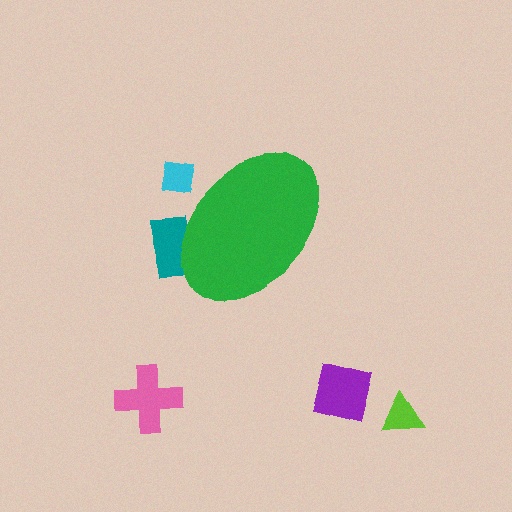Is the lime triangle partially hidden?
No, the lime triangle is fully visible.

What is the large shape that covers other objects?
A green ellipse.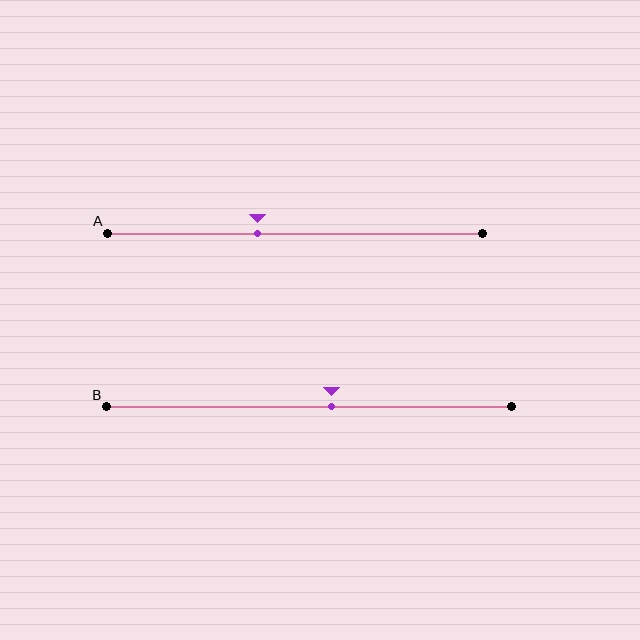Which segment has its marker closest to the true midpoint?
Segment B has its marker closest to the true midpoint.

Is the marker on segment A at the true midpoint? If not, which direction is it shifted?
No, the marker on segment A is shifted to the left by about 10% of the segment length.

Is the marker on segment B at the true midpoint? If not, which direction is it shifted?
No, the marker on segment B is shifted to the right by about 5% of the segment length.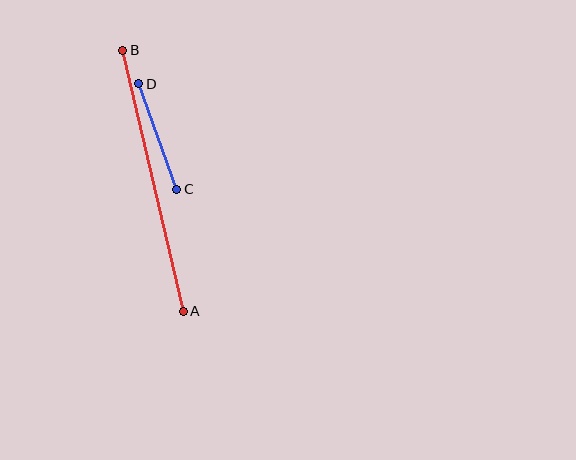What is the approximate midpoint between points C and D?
The midpoint is at approximately (158, 136) pixels.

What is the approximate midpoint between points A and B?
The midpoint is at approximately (153, 181) pixels.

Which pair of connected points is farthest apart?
Points A and B are farthest apart.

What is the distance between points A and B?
The distance is approximately 268 pixels.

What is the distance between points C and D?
The distance is approximately 112 pixels.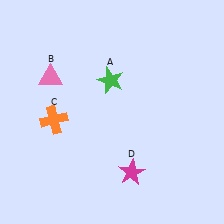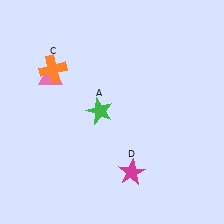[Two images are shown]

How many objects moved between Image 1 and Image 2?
2 objects moved between the two images.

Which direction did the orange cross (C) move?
The orange cross (C) moved up.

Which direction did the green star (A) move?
The green star (A) moved down.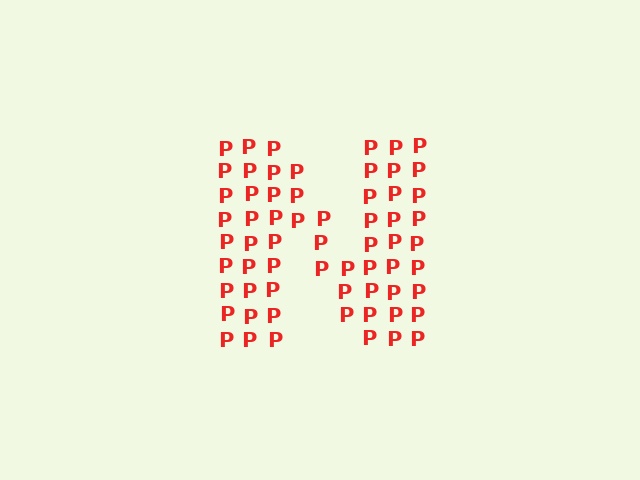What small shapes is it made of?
It is made of small letter P's.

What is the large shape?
The large shape is the letter N.